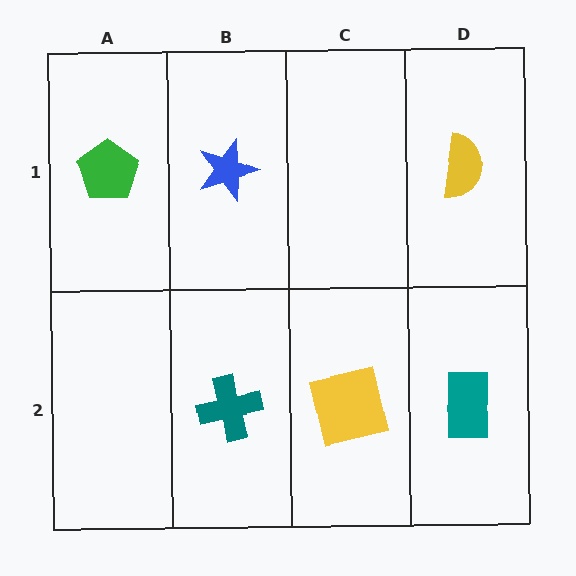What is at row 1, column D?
A yellow semicircle.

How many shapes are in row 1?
3 shapes.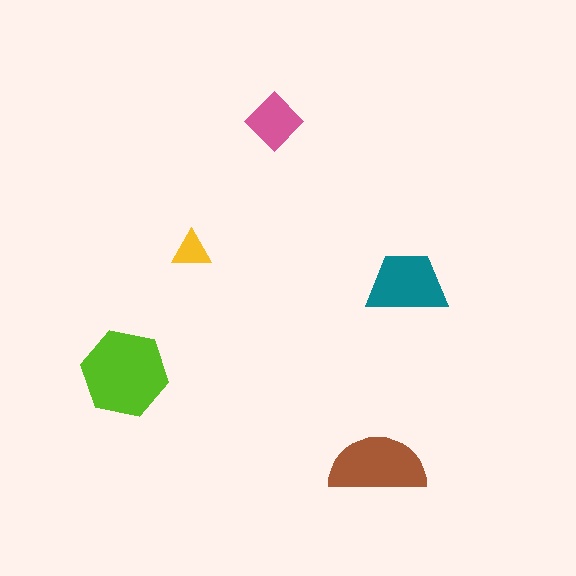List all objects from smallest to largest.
The yellow triangle, the pink diamond, the teal trapezoid, the brown semicircle, the lime hexagon.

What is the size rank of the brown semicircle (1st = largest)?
2nd.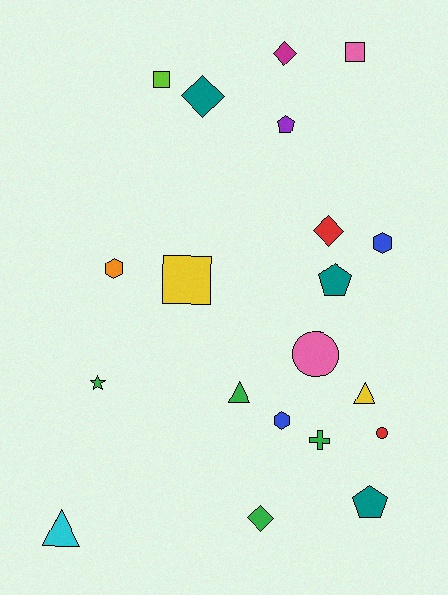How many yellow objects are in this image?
There are 2 yellow objects.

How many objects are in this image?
There are 20 objects.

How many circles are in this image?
There are 2 circles.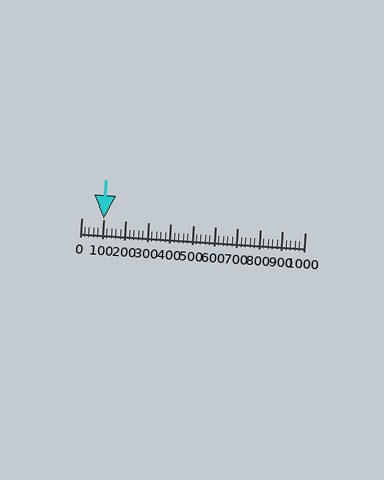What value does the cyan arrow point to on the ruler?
The cyan arrow points to approximately 100.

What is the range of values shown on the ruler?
The ruler shows values from 0 to 1000.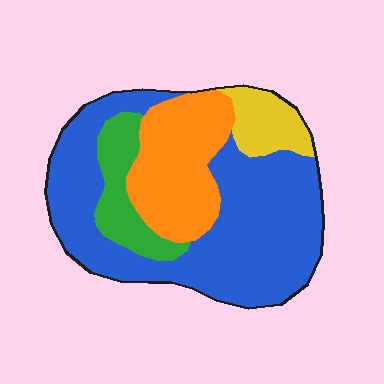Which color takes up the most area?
Blue, at roughly 55%.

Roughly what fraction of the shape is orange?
Orange covers roughly 25% of the shape.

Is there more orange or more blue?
Blue.